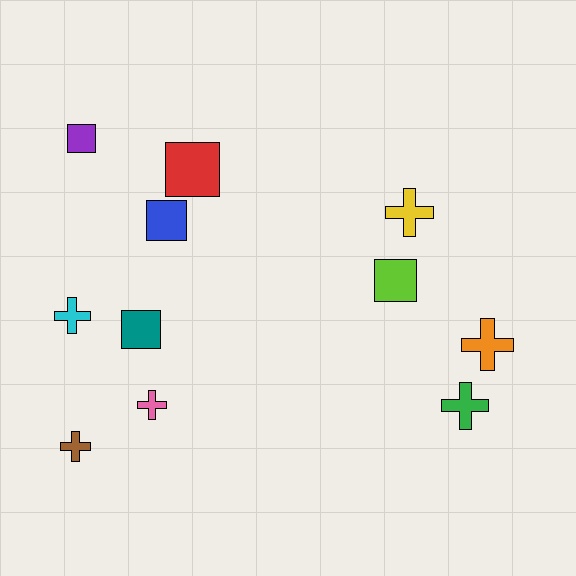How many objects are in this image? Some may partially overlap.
There are 11 objects.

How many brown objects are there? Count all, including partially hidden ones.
There is 1 brown object.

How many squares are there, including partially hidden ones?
There are 5 squares.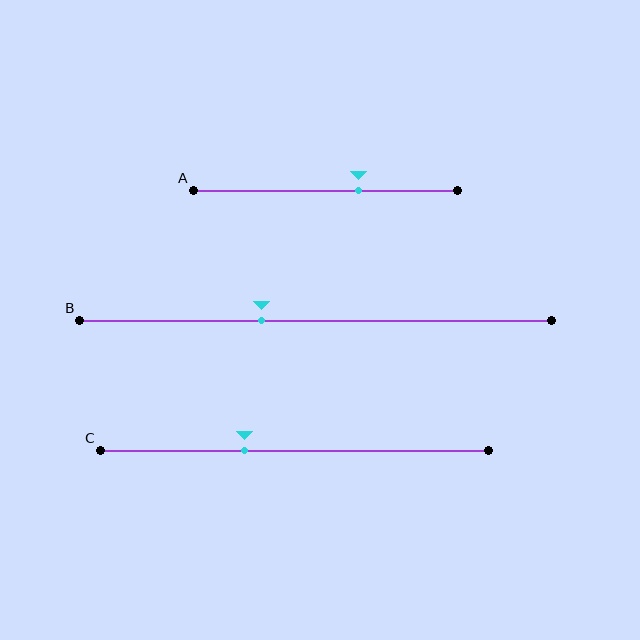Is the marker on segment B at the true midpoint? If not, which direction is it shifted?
No, the marker on segment B is shifted to the left by about 11% of the segment length.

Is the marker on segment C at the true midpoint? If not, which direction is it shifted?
No, the marker on segment C is shifted to the left by about 13% of the segment length.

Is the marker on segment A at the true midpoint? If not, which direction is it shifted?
No, the marker on segment A is shifted to the right by about 12% of the segment length.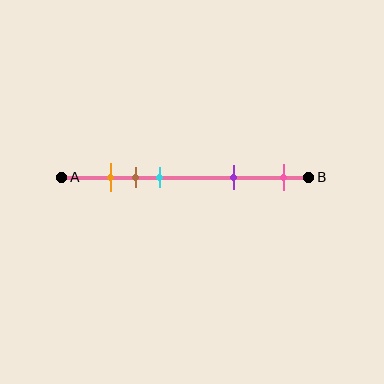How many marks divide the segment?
There are 5 marks dividing the segment.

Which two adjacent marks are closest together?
The orange and brown marks are the closest adjacent pair.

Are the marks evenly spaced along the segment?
No, the marks are not evenly spaced.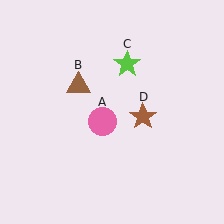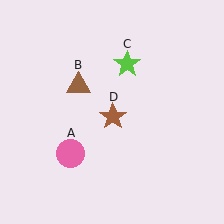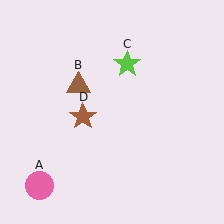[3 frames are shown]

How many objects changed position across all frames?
2 objects changed position: pink circle (object A), brown star (object D).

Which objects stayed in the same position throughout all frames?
Brown triangle (object B) and lime star (object C) remained stationary.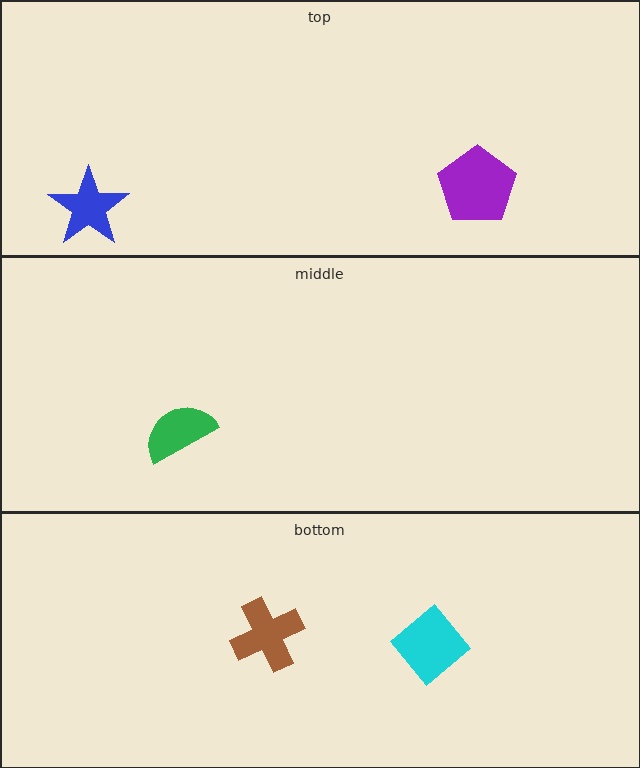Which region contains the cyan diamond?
The bottom region.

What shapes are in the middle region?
The green semicircle.